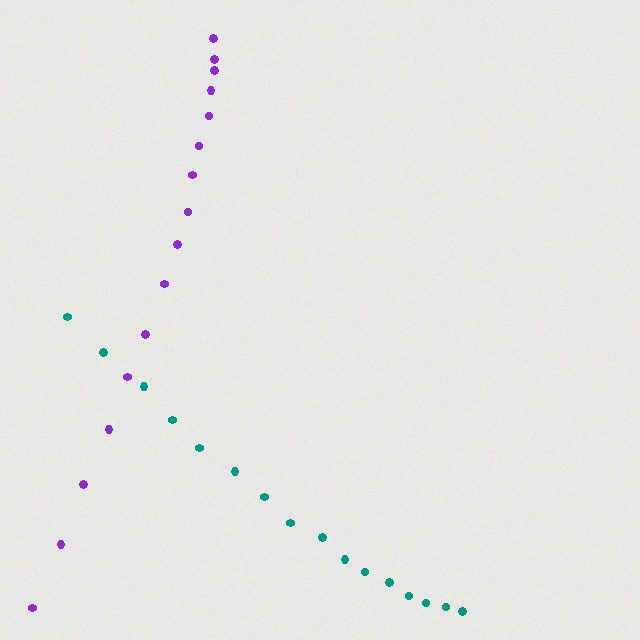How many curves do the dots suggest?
There are 2 distinct paths.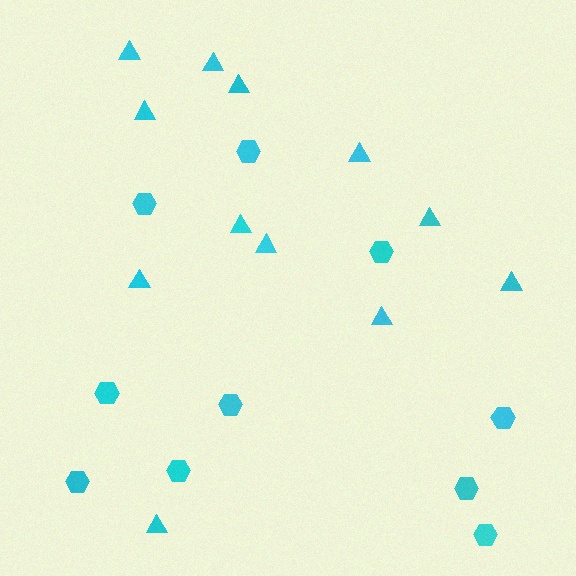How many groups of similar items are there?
There are 2 groups: one group of triangles (12) and one group of hexagons (10).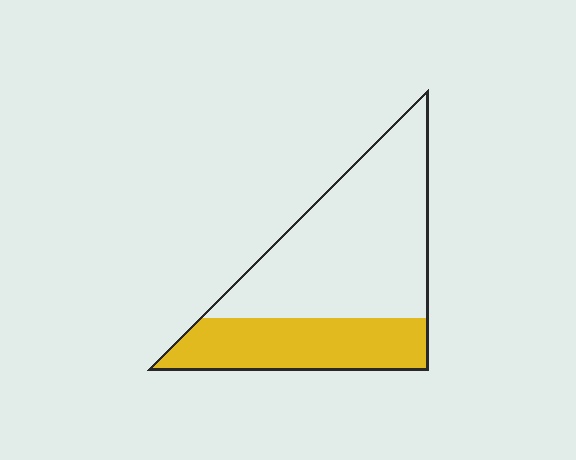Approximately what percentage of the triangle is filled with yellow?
Approximately 35%.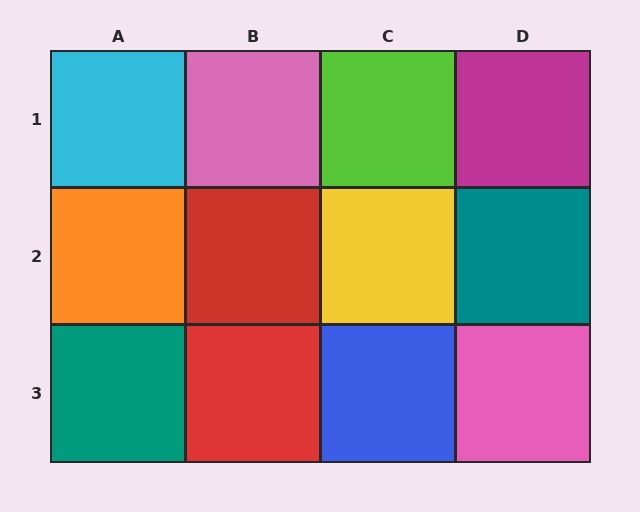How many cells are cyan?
1 cell is cyan.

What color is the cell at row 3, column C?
Blue.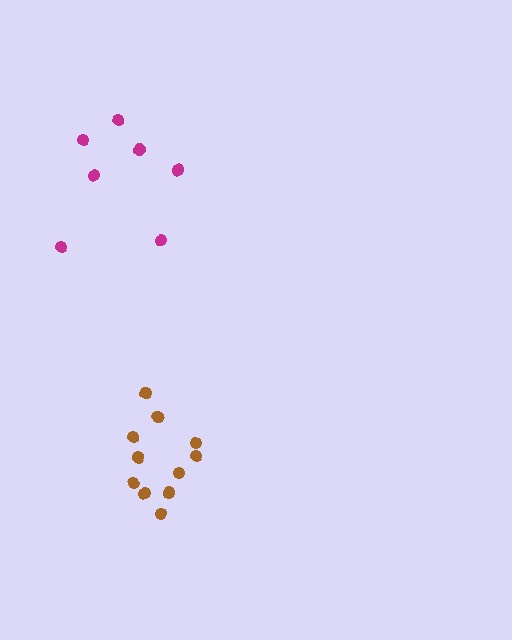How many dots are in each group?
Group 1: 11 dots, Group 2: 7 dots (18 total).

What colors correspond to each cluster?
The clusters are colored: brown, magenta.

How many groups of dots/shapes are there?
There are 2 groups.